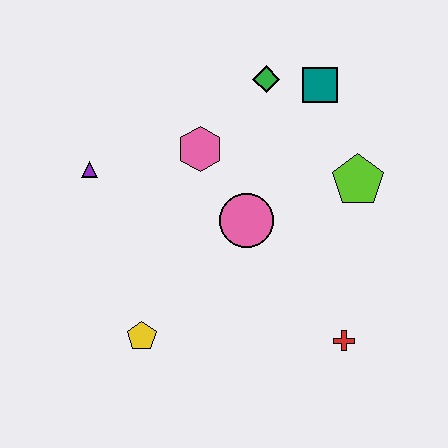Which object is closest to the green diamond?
The teal square is closest to the green diamond.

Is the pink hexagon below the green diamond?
Yes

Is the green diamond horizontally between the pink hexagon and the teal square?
Yes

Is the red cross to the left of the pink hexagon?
No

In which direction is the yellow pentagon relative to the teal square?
The yellow pentagon is below the teal square.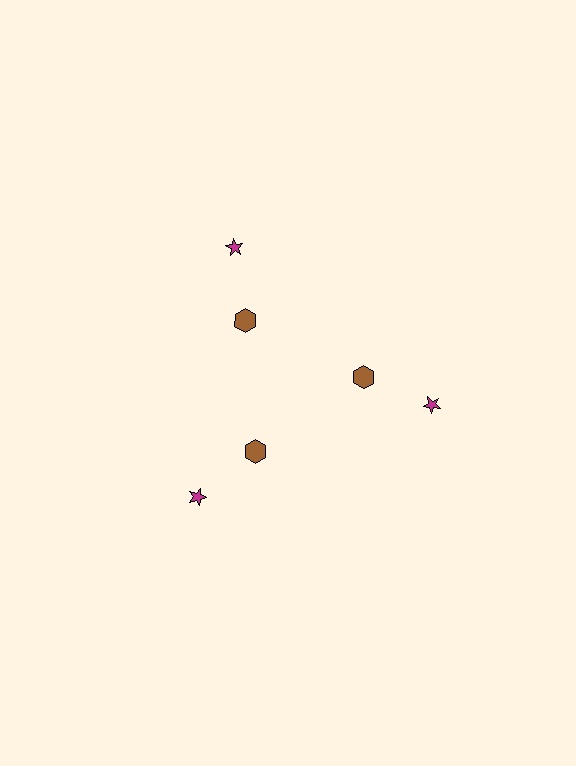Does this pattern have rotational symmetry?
Yes, this pattern has 3-fold rotational symmetry. It looks the same after rotating 120 degrees around the center.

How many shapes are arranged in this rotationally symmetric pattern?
There are 6 shapes, arranged in 3 groups of 2.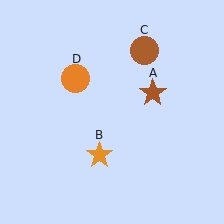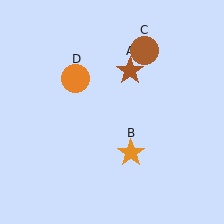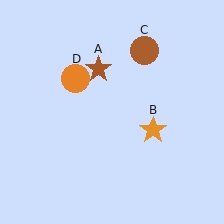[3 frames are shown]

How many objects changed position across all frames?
2 objects changed position: brown star (object A), orange star (object B).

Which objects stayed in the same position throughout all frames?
Brown circle (object C) and orange circle (object D) remained stationary.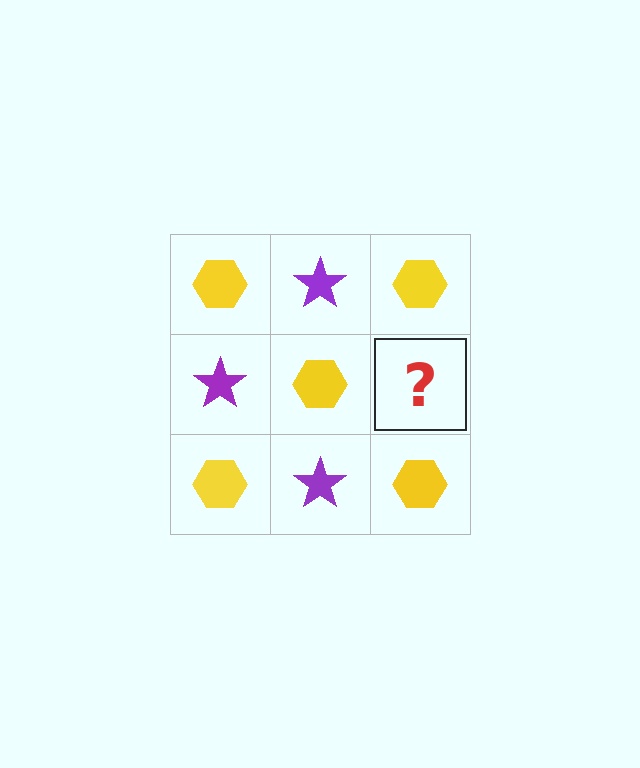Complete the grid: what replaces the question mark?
The question mark should be replaced with a purple star.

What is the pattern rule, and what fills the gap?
The rule is that it alternates yellow hexagon and purple star in a checkerboard pattern. The gap should be filled with a purple star.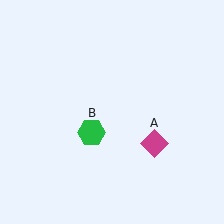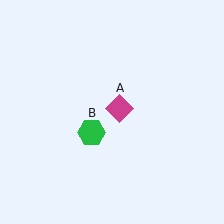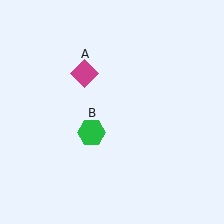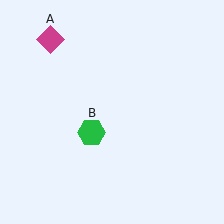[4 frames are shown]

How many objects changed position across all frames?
1 object changed position: magenta diamond (object A).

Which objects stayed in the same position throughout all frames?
Green hexagon (object B) remained stationary.